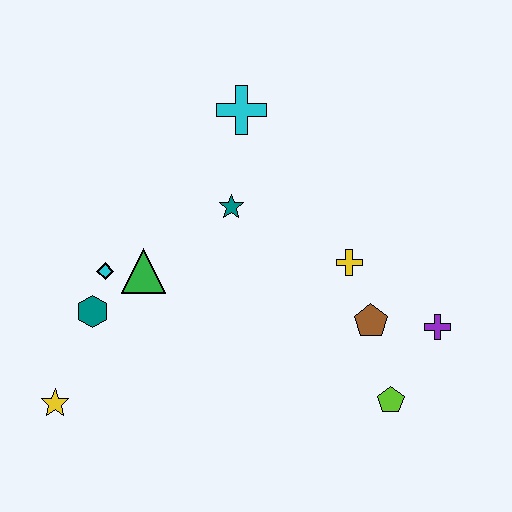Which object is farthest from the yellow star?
The purple cross is farthest from the yellow star.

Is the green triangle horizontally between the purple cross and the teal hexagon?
Yes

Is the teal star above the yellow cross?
Yes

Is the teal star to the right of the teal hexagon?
Yes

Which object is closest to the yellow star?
The teal hexagon is closest to the yellow star.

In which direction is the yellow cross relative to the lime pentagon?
The yellow cross is above the lime pentagon.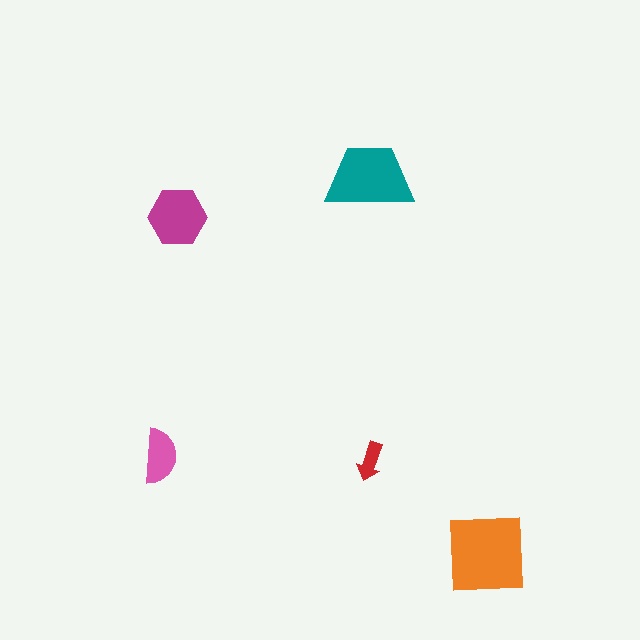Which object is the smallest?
The red arrow.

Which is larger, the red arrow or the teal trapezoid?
The teal trapezoid.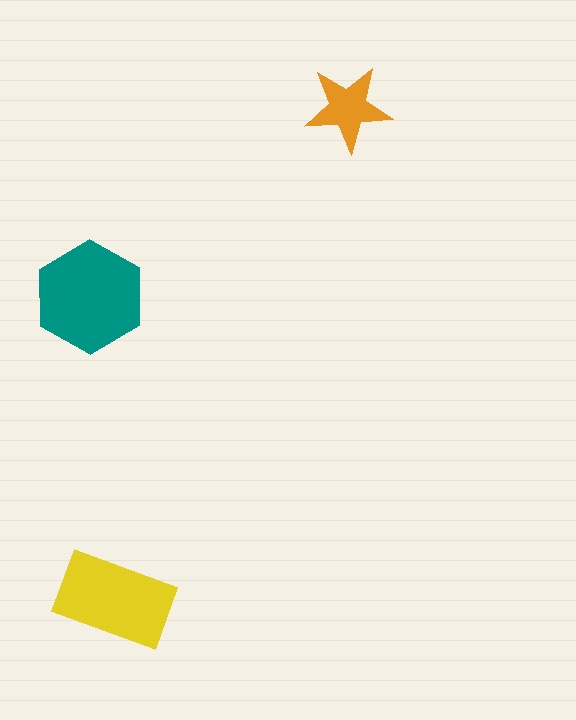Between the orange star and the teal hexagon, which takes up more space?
The teal hexagon.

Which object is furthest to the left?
The teal hexagon is leftmost.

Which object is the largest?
The teal hexagon.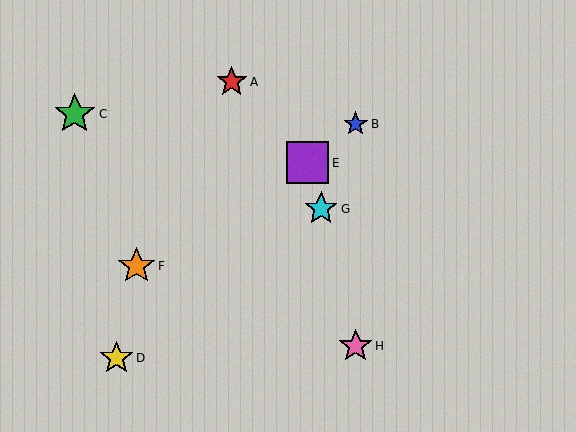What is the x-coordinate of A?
Object A is at x≈232.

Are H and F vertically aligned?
No, H is at x≈356 and F is at x≈136.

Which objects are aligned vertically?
Objects B, H are aligned vertically.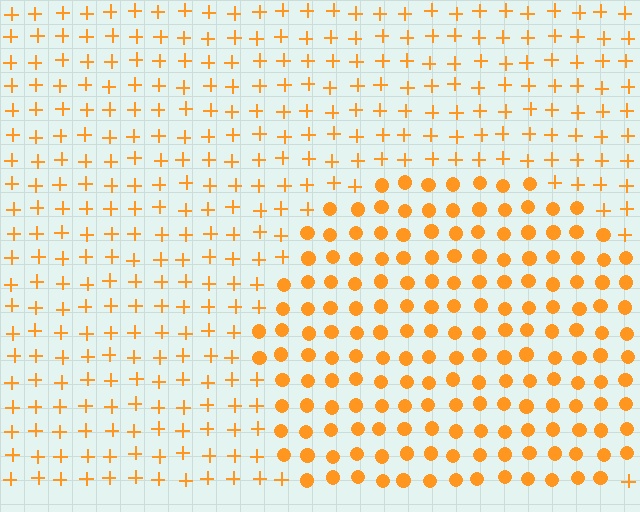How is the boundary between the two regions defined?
The boundary is defined by a change in element shape: circles inside vs. plus signs outside. All elements share the same color and spacing.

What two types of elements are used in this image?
The image uses circles inside the circle region and plus signs outside it.